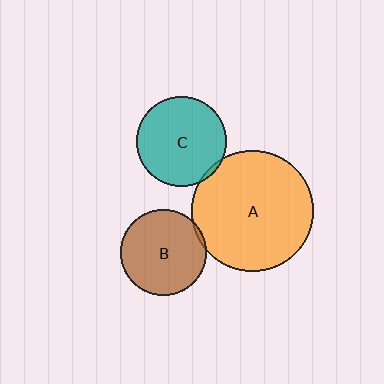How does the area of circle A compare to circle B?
Approximately 2.0 times.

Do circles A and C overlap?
Yes.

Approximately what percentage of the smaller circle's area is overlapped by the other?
Approximately 5%.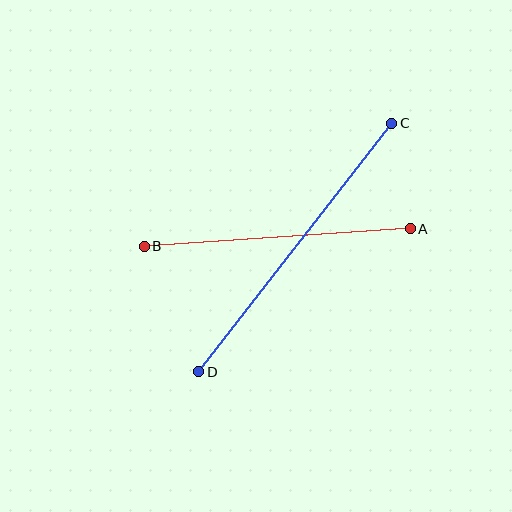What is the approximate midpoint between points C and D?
The midpoint is at approximately (295, 248) pixels.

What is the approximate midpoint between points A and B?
The midpoint is at approximately (277, 238) pixels.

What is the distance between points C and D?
The distance is approximately 315 pixels.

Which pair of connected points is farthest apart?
Points C and D are farthest apart.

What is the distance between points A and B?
The distance is approximately 267 pixels.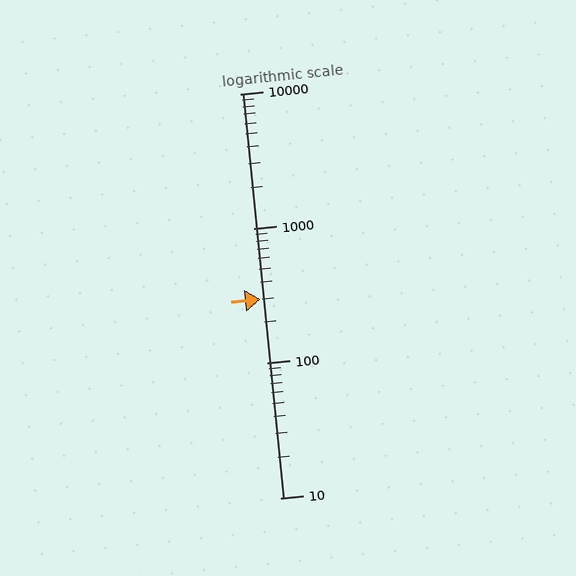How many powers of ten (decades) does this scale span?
The scale spans 3 decades, from 10 to 10000.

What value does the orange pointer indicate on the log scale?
The pointer indicates approximately 300.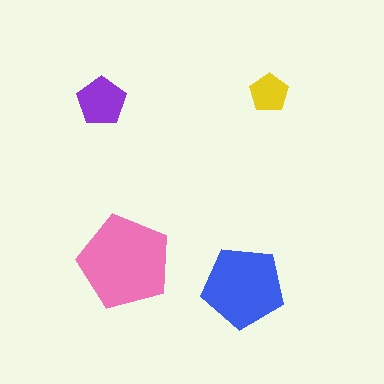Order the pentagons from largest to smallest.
the pink one, the blue one, the purple one, the yellow one.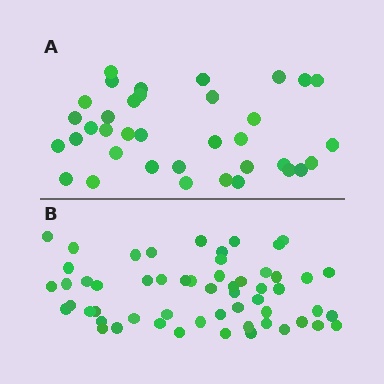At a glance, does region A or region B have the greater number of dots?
Region B (the bottom region) has more dots.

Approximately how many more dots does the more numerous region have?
Region B has approximately 20 more dots than region A.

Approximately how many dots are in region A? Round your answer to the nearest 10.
About 40 dots. (The exact count is 36, which rounds to 40.)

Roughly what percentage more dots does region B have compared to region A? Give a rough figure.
About 55% more.